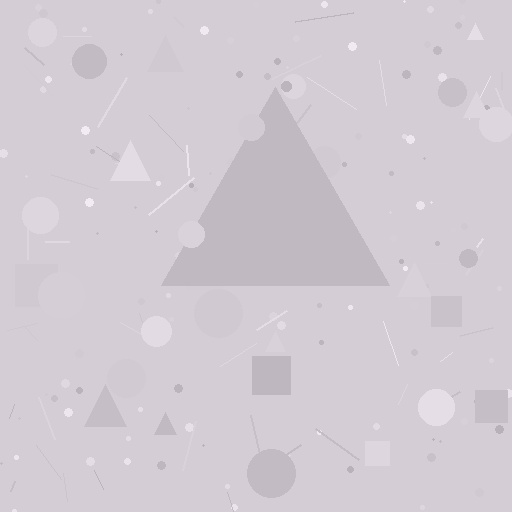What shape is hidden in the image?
A triangle is hidden in the image.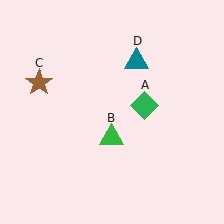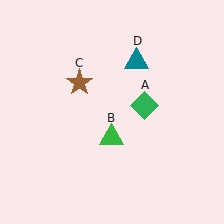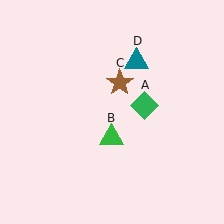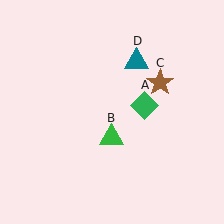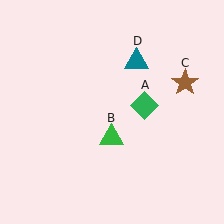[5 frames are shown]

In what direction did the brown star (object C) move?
The brown star (object C) moved right.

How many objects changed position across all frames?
1 object changed position: brown star (object C).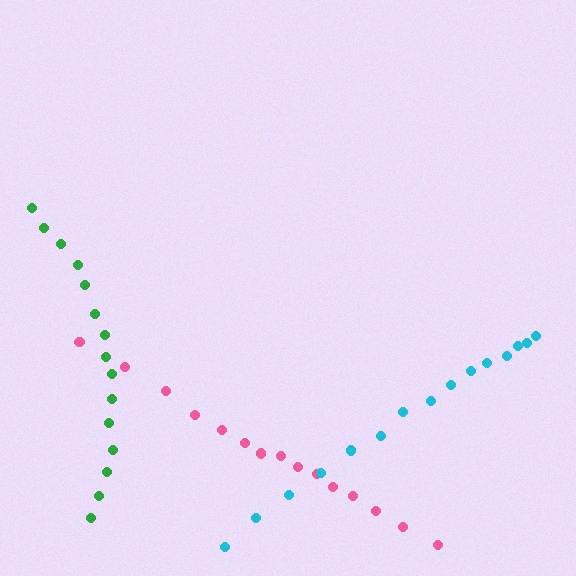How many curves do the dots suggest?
There are 3 distinct paths.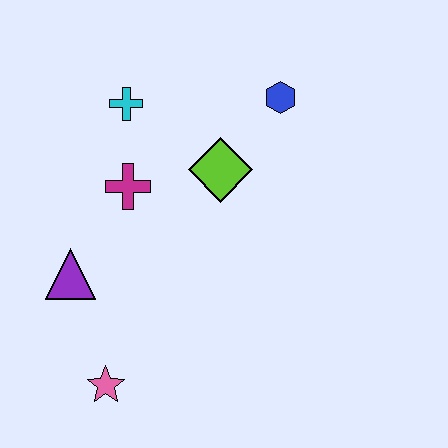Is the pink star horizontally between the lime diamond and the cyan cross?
No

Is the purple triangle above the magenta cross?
No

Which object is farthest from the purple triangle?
The blue hexagon is farthest from the purple triangle.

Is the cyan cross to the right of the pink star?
Yes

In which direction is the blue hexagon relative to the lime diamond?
The blue hexagon is above the lime diamond.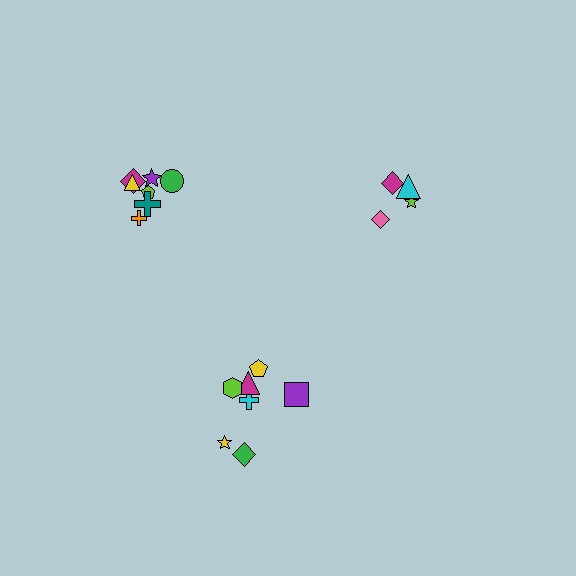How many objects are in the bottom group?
There are 7 objects.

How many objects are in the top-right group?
There are 4 objects.